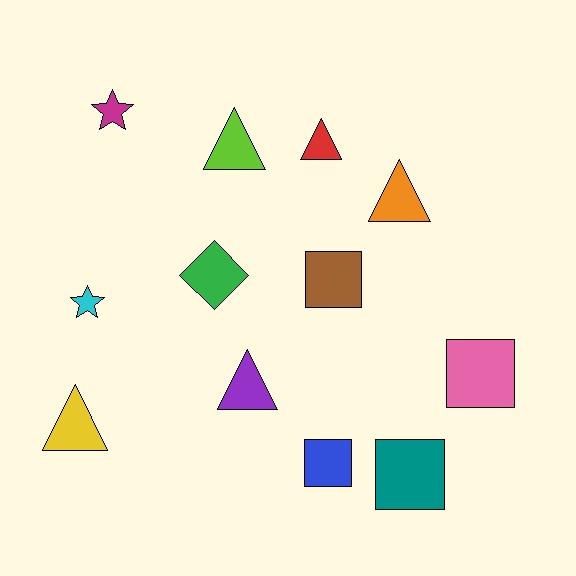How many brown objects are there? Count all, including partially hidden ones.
There is 1 brown object.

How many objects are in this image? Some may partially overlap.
There are 12 objects.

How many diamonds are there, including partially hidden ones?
There is 1 diamond.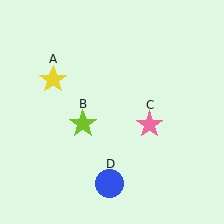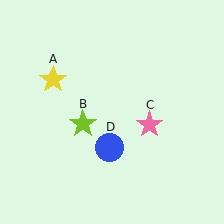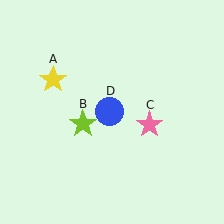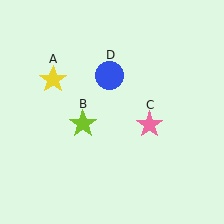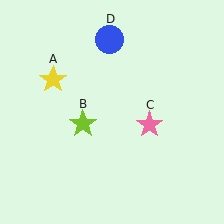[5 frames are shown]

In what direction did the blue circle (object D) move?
The blue circle (object D) moved up.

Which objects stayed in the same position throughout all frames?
Yellow star (object A) and lime star (object B) and pink star (object C) remained stationary.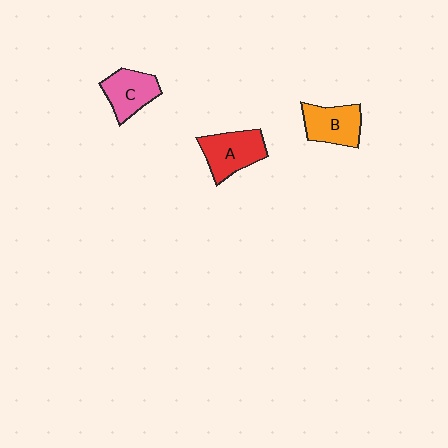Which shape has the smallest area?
Shape C (pink).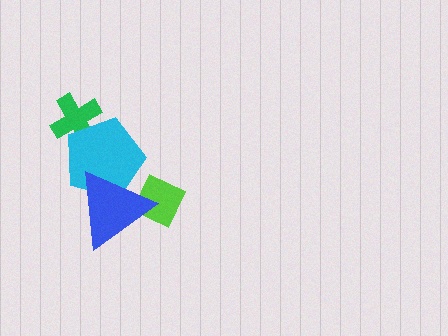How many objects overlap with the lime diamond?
1 object overlaps with the lime diamond.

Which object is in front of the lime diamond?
The blue triangle is in front of the lime diamond.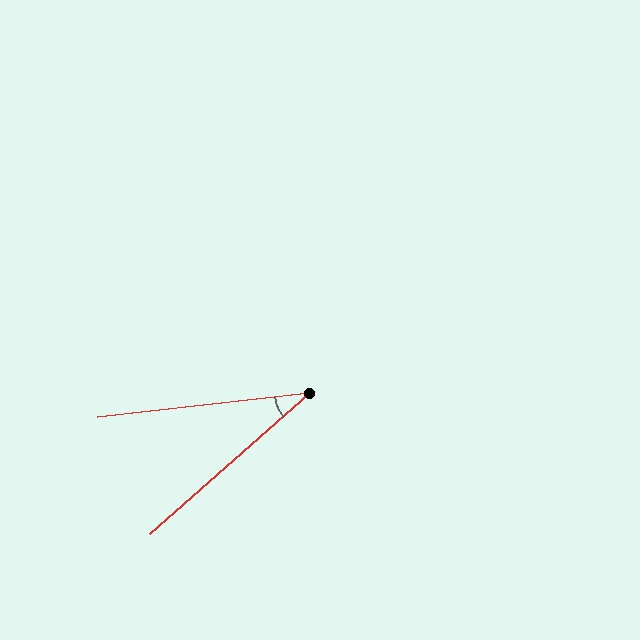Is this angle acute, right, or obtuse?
It is acute.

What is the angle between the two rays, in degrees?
Approximately 35 degrees.